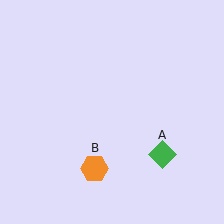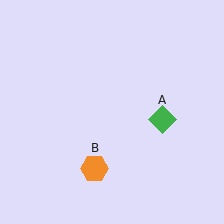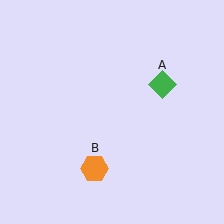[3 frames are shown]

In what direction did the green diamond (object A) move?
The green diamond (object A) moved up.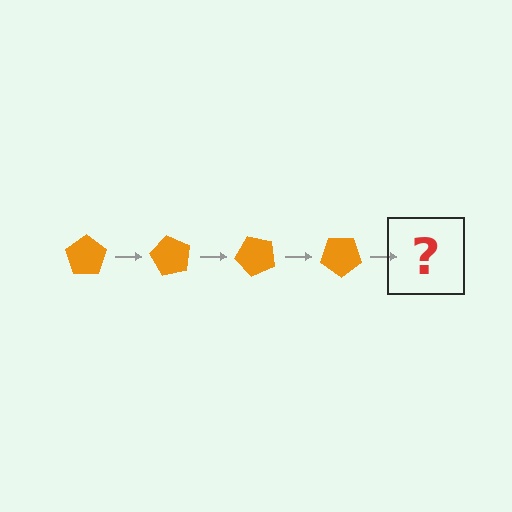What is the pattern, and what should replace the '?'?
The pattern is that the pentagon rotates 60 degrees each step. The '?' should be an orange pentagon rotated 240 degrees.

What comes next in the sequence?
The next element should be an orange pentagon rotated 240 degrees.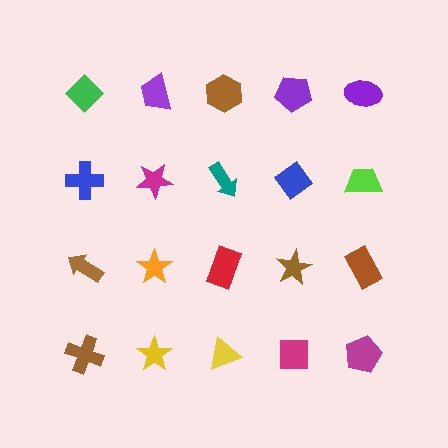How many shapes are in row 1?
5 shapes.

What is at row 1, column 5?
A purple ellipse.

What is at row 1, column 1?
A green diamond.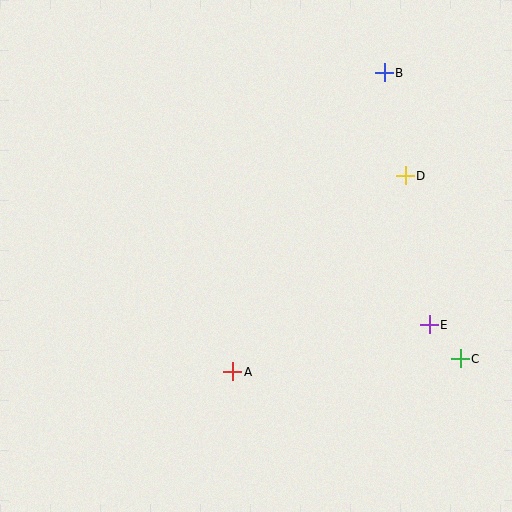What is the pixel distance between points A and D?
The distance between A and D is 261 pixels.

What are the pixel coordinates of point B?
Point B is at (384, 73).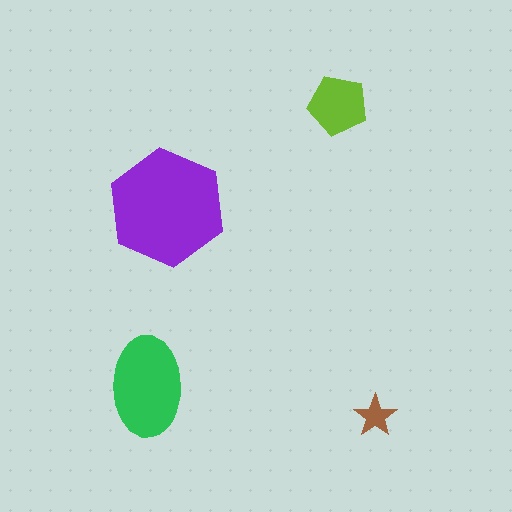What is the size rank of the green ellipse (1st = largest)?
2nd.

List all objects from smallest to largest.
The brown star, the lime pentagon, the green ellipse, the purple hexagon.